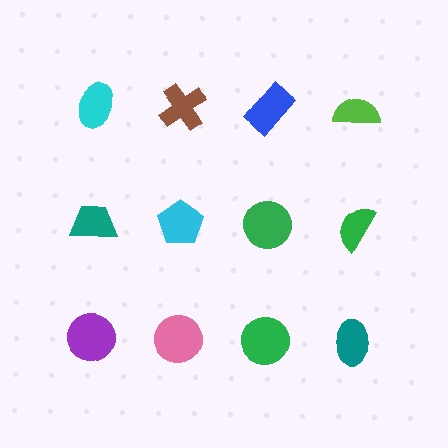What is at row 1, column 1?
A cyan ellipse.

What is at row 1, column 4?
A lime semicircle.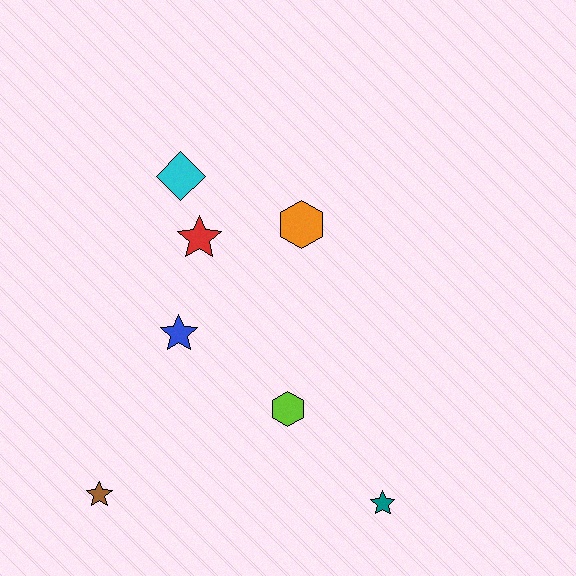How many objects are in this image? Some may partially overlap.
There are 7 objects.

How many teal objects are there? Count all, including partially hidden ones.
There is 1 teal object.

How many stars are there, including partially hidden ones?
There are 4 stars.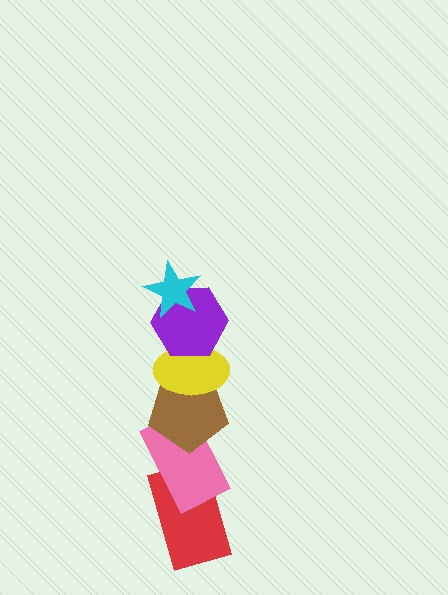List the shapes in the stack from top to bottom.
From top to bottom: the cyan star, the purple hexagon, the yellow ellipse, the brown pentagon, the pink rectangle, the red rectangle.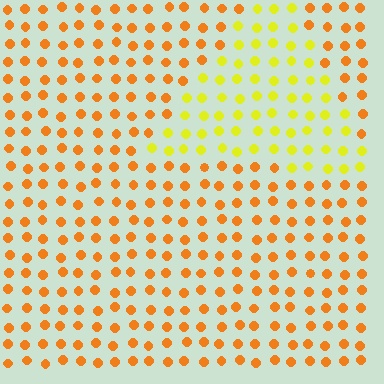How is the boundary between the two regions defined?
The boundary is defined purely by a slight shift in hue (about 37 degrees). Spacing, size, and orientation are identical on both sides.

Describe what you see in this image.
The image is filled with small orange elements in a uniform arrangement. A triangle-shaped region is visible where the elements are tinted to a slightly different hue, forming a subtle color boundary.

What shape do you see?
I see a triangle.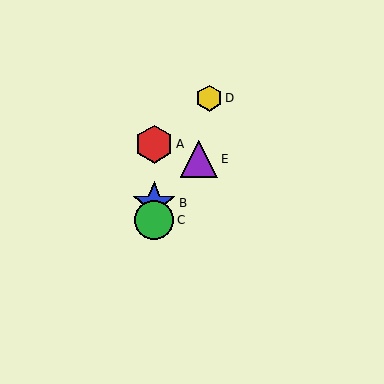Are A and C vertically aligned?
Yes, both are at x≈154.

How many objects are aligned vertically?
3 objects (A, B, C) are aligned vertically.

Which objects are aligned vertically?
Objects A, B, C are aligned vertically.